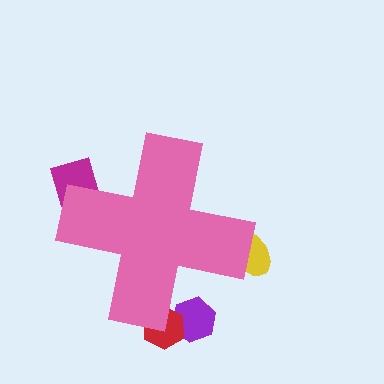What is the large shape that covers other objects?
A pink cross.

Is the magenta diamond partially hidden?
Yes, the magenta diamond is partially hidden behind the pink cross.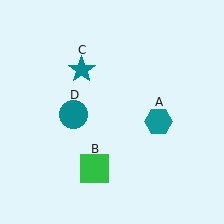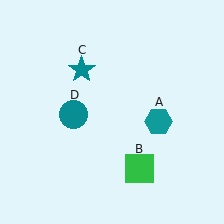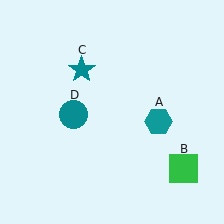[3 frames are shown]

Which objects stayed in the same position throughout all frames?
Teal hexagon (object A) and teal star (object C) and teal circle (object D) remained stationary.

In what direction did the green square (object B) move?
The green square (object B) moved right.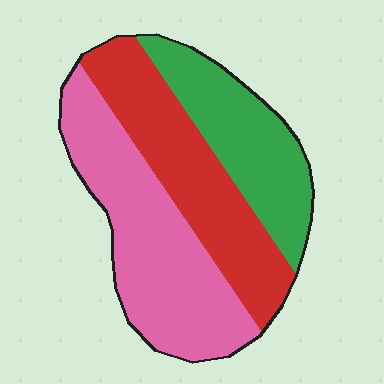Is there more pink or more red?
Pink.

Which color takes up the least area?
Green, at roughly 25%.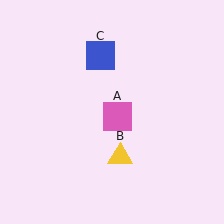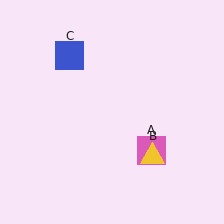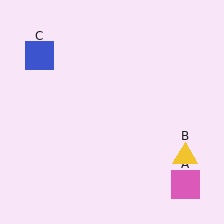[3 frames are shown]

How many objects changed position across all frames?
3 objects changed position: pink square (object A), yellow triangle (object B), blue square (object C).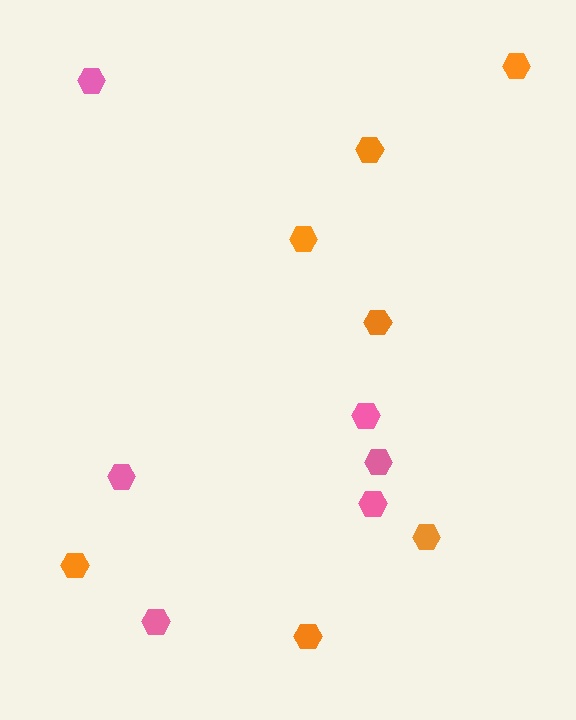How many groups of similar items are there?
There are 2 groups: one group of pink hexagons (6) and one group of orange hexagons (7).